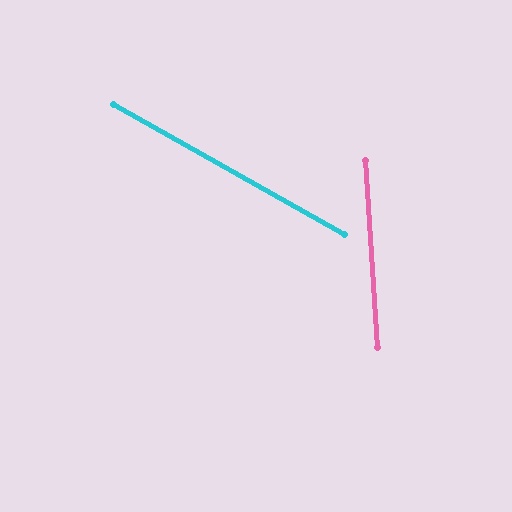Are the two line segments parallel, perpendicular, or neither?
Neither parallel nor perpendicular — they differ by about 57°.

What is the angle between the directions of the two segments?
Approximately 57 degrees.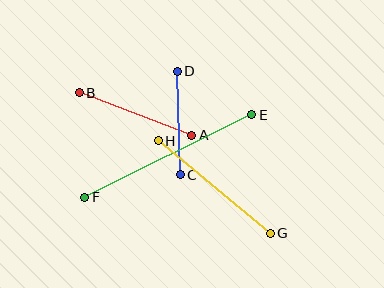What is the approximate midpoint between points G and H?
The midpoint is at approximately (214, 187) pixels.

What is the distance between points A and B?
The distance is approximately 120 pixels.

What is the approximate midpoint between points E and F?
The midpoint is at approximately (168, 156) pixels.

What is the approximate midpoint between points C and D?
The midpoint is at approximately (179, 123) pixels.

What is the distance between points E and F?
The distance is approximately 186 pixels.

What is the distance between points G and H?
The distance is approximately 145 pixels.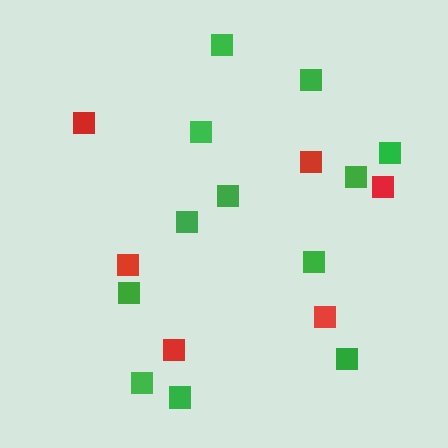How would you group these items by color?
There are 2 groups: one group of green squares (12) and one group of red squares (6).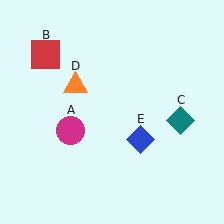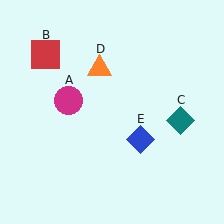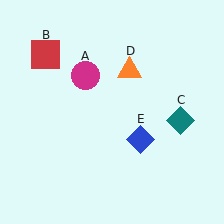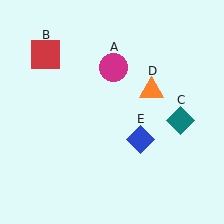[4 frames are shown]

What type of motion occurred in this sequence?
The magenta circle (object A), orange triangle (object D) rotated clockwise around the center of the scene.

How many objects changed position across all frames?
2 objects changed position: magenta circle (object A), orange triangle (object D).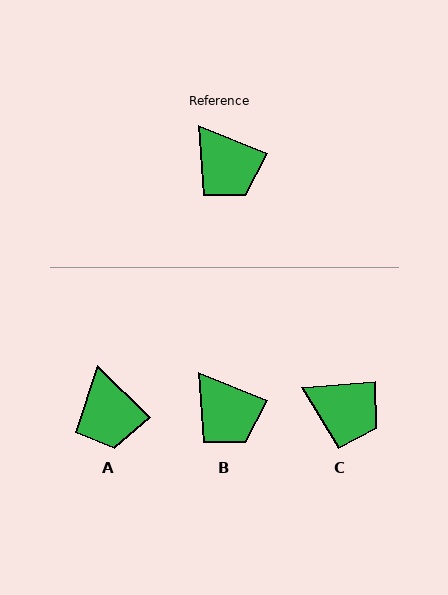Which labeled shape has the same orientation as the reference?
B.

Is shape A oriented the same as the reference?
No, it is off by about 22 degrees.